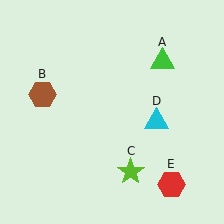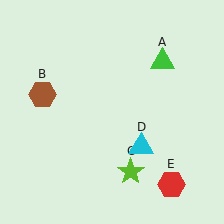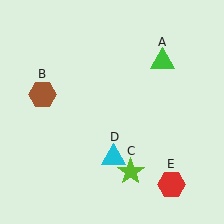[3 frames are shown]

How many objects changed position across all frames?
1 object changed position: cyan triangle (object D).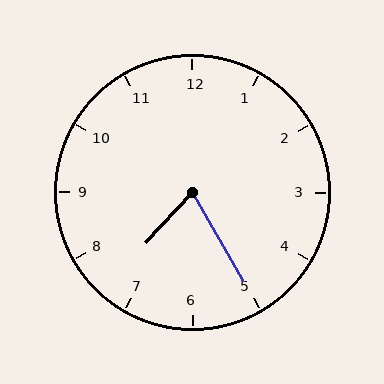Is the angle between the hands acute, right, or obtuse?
It is acute.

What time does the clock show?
7:25.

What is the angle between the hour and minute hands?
Approximately 72 degrees.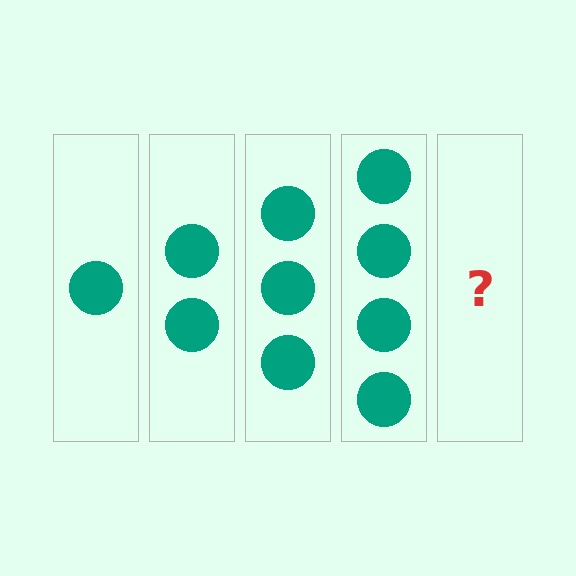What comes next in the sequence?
The next element should be 5 circles.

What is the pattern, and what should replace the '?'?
The pattern is that each step adds one more circle. The '?' should be 5 circles.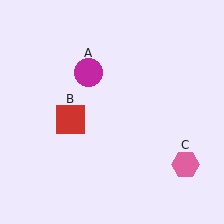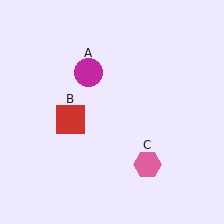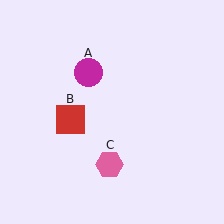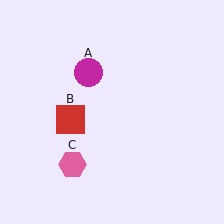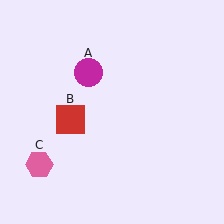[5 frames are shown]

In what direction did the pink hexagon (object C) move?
The pink hexagon (object C) moved left.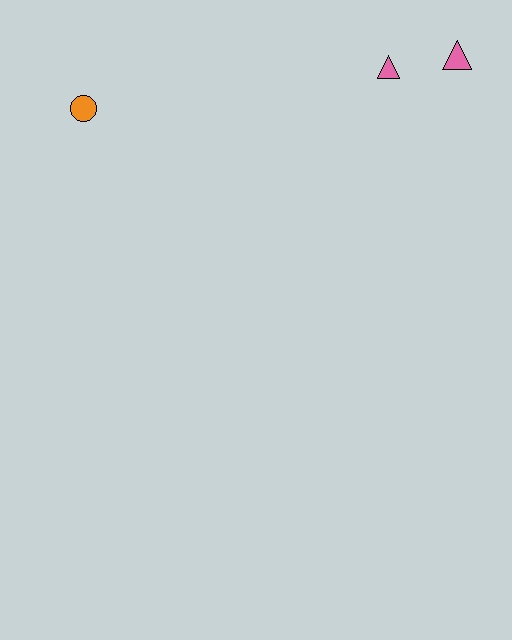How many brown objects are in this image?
There are no brown objects.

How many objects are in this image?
There are 3 objects.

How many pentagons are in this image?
There are no pentagons.